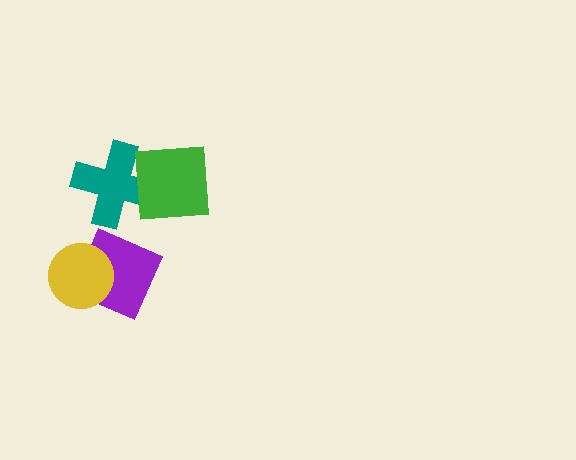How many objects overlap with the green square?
1 object overlaps with the green square.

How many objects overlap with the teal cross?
1 object overlaps with the teal cross.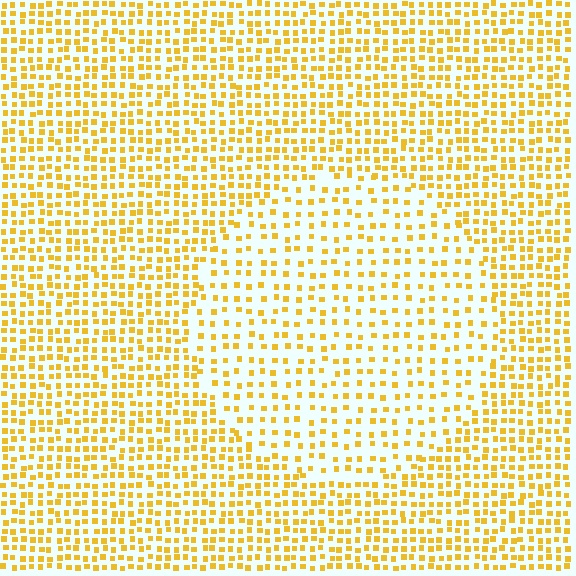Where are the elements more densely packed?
The elements are more densely packed outside the circle boundary.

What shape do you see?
I see a circle.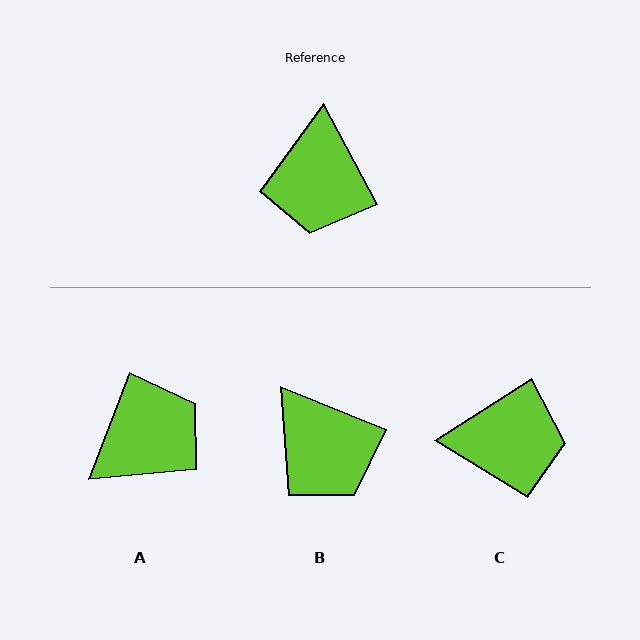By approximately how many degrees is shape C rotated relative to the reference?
Approximately 95 degrees counter-clockwise.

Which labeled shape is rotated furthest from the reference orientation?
A, about 131 degrees away.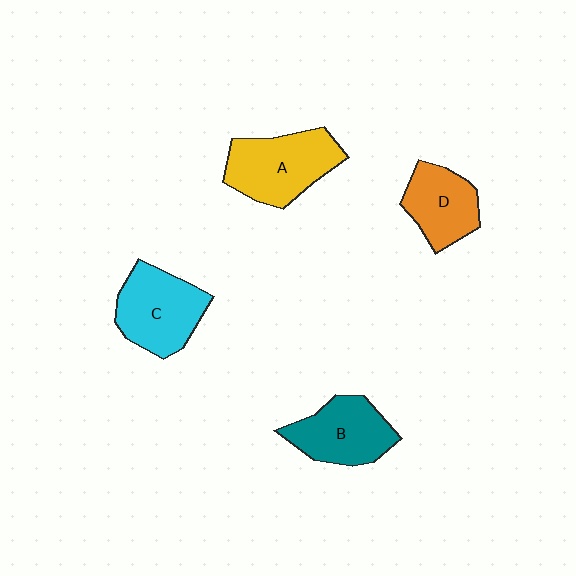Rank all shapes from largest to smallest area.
From largest to smallest: A (yellow), C (cyan), B (teal), D (orange).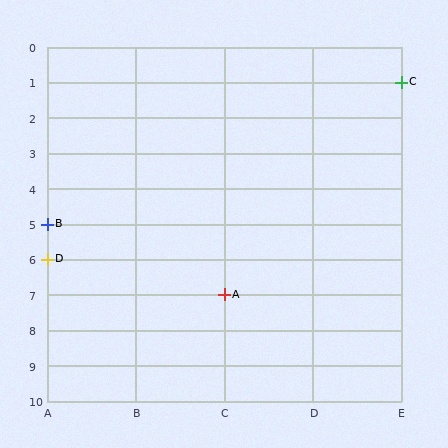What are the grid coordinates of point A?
Point A is at grid coordinates (C, 7).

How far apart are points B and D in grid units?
Points B and D are 1 row apart.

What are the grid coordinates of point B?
Point B is at grid coordinates (A, 5).